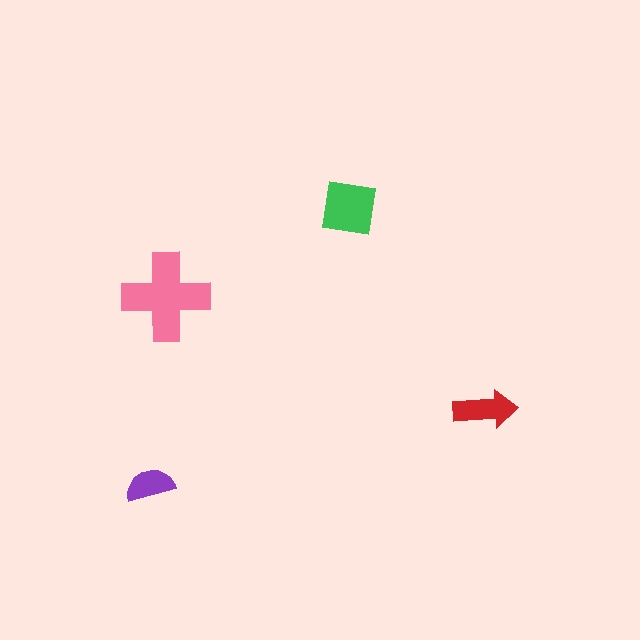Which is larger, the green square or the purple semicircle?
The green square.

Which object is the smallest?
The purple semicircle.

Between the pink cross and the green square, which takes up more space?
The pink cross.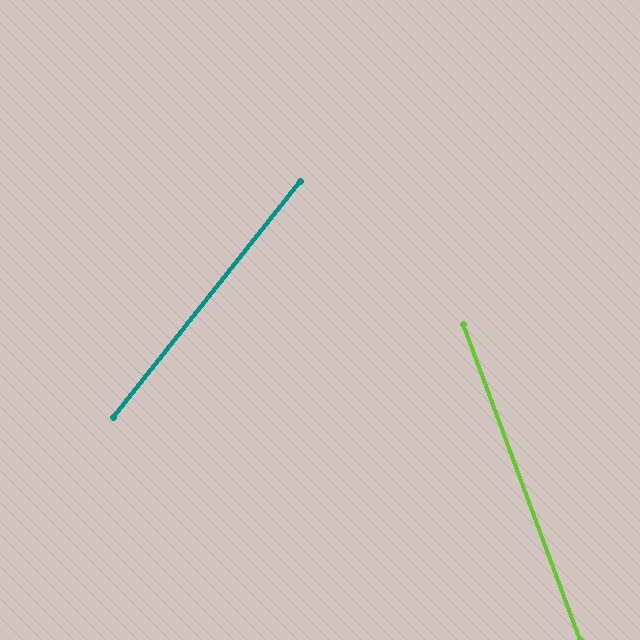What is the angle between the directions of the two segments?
Approximately 59 degrees.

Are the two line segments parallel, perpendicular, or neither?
Neither parallel nor perpendicular — they differ by about 59°.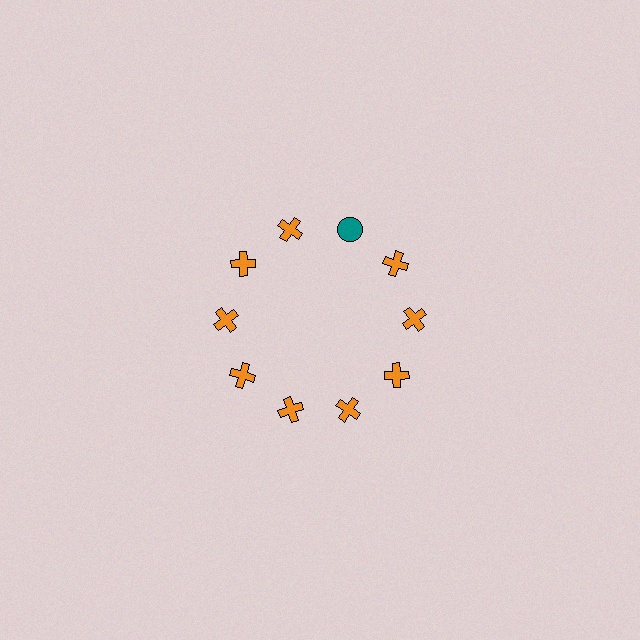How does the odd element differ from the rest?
It differs in both color (teal instead of orange) and shape (circle instead of cross).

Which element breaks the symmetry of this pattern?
The teal circle at roughly the 1 o'clock position breaks the symmetry. All other shapes are orange crosses.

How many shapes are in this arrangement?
There are 10 shapes arranged in a ring pattern.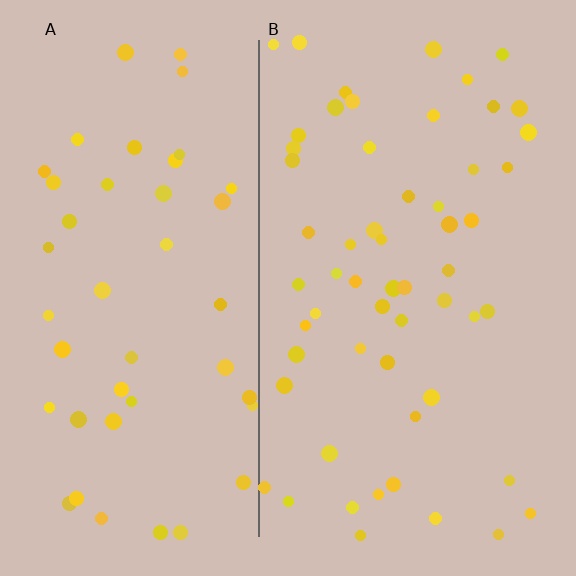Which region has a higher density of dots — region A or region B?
B (the right).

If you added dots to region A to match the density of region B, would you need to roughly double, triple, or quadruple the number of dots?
Approximately double.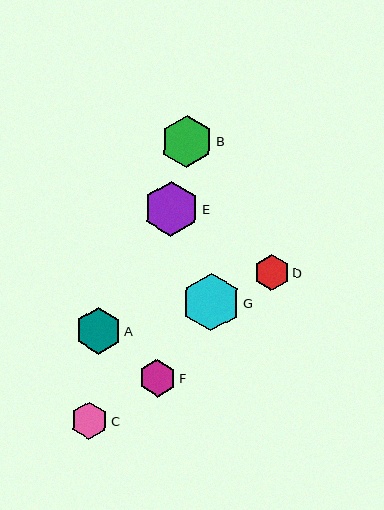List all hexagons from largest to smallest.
From largest to smallest: G, E, B, A, F, C, D.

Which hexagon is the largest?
Hexagon G is the largest with a size of approximately 58 pixels.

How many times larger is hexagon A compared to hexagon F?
Hexagon A is approximately 1.2 times the size of hexagon F.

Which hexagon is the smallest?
Hexagon D is the smallest with a size of approximately 35 pixels.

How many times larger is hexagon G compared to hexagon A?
Hexagon G is approximately 1.3 times the size of hexagon A.